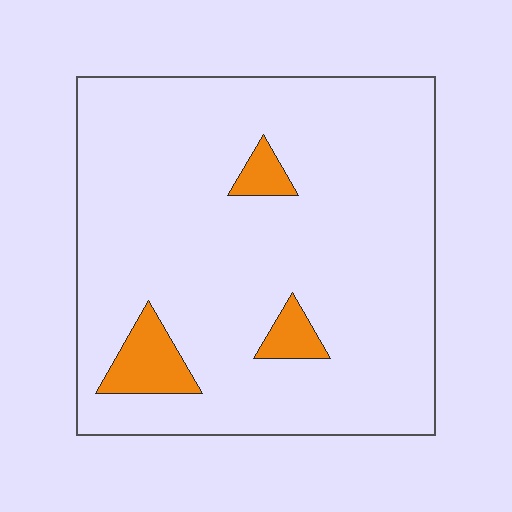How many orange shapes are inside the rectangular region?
3.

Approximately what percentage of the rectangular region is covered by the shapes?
Approximately 10%.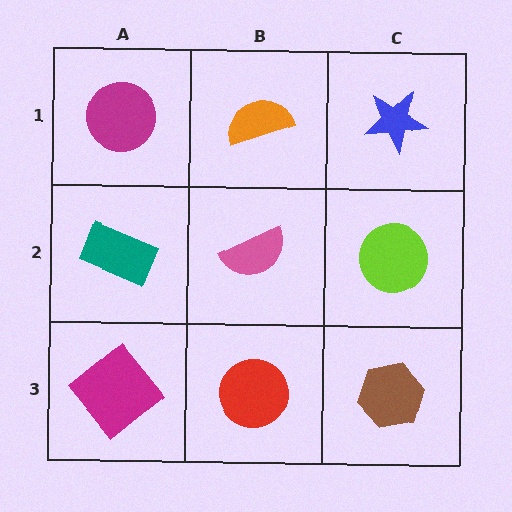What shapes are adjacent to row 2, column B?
An orange semicircle (row 1, column B), a red circle (row 3, column B), a teal rectangle (row 2, column A), a lime circle (row 2, column C).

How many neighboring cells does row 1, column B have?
3.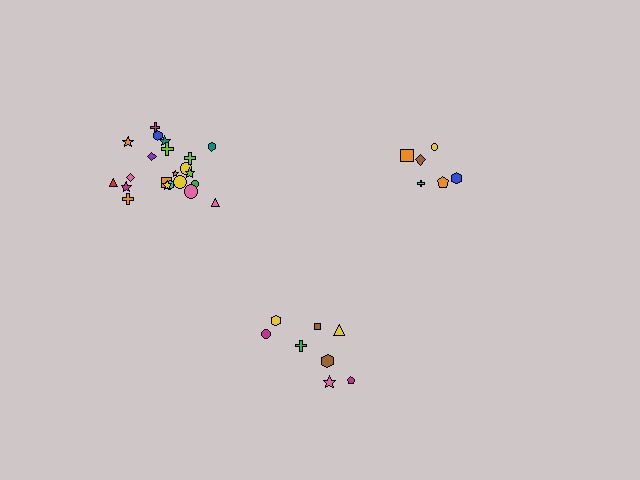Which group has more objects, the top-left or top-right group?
The top-left group.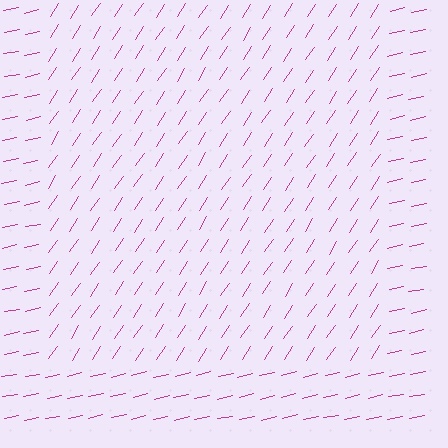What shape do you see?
I see a rectangle.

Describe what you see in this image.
The image is filled with small magenta line segments. A rectangle region in the image has lines oriented differently from the surrounding lines, creating a visible texture boundary.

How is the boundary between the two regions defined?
The boundary is defined purely by a change in line orientation (approximately 45 degrees difference). All lines are the same color and thickness.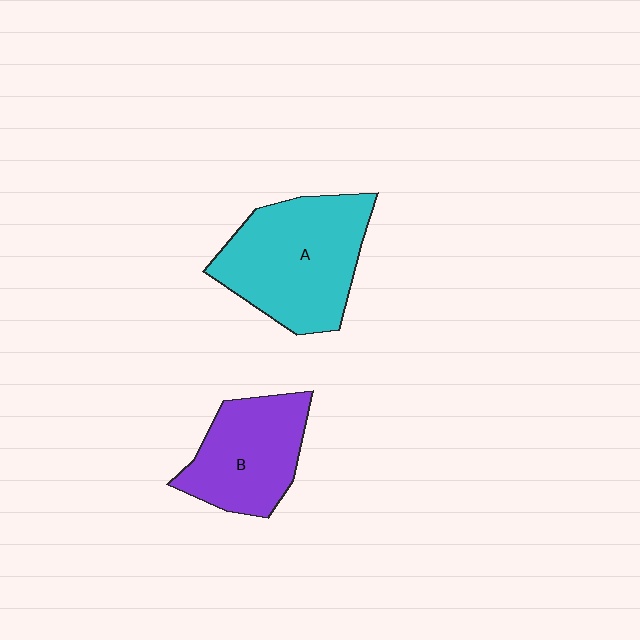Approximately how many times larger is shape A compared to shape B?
Approximately 1.4 times.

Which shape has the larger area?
Shape A (cyan).